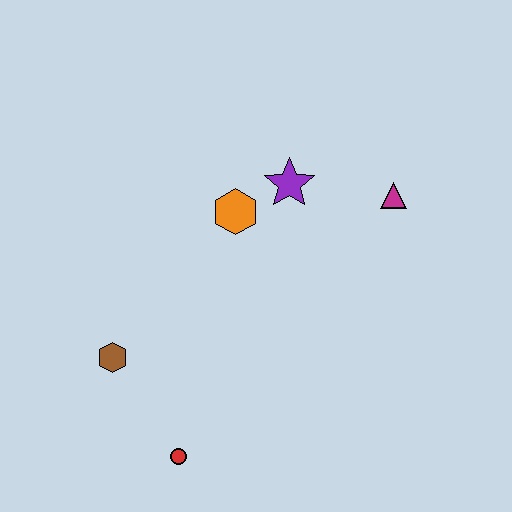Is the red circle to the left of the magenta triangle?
Yes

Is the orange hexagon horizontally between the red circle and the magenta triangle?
Yes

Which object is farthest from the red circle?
The magenta triangle is farthest from the red circle.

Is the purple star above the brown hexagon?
Yes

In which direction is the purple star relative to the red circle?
The purple star is above the red circle.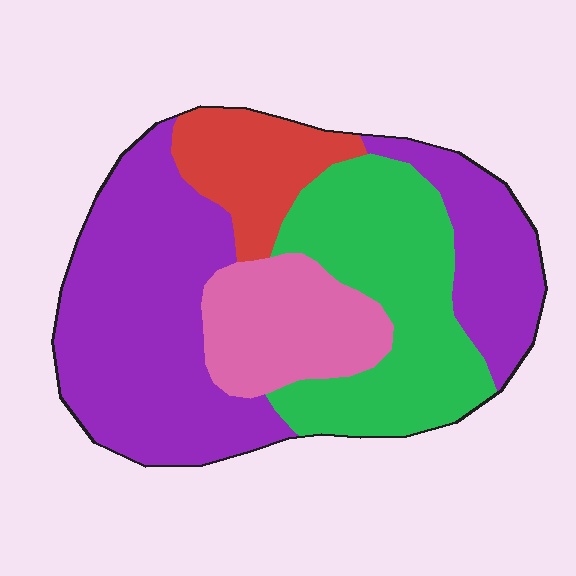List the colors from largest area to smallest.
From largest to smallest: purple, green, pink, red.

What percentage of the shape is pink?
Pink takes up about one sixth (1/6) of the shape.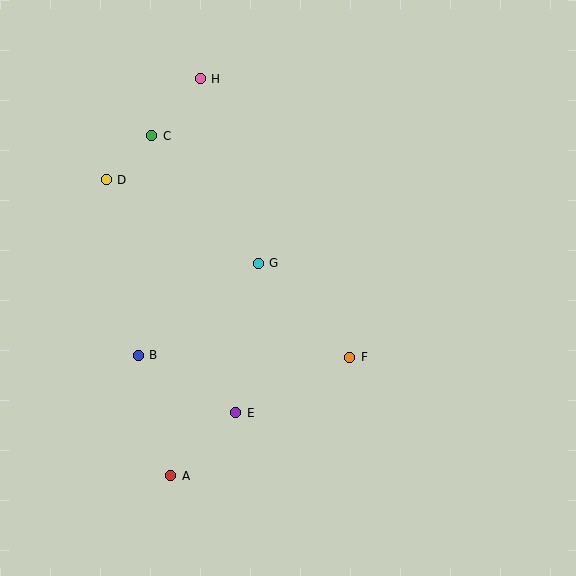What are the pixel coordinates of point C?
Point C is at (152, 136).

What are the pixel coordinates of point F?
Point F is at (350, 357).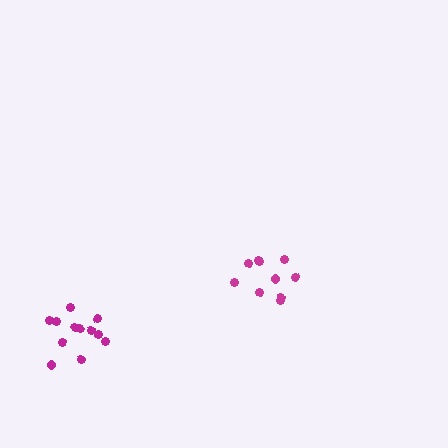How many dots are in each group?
Group 1: 10 dots, Group 2: 12 dots (22 total).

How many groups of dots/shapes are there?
There are 2 groups.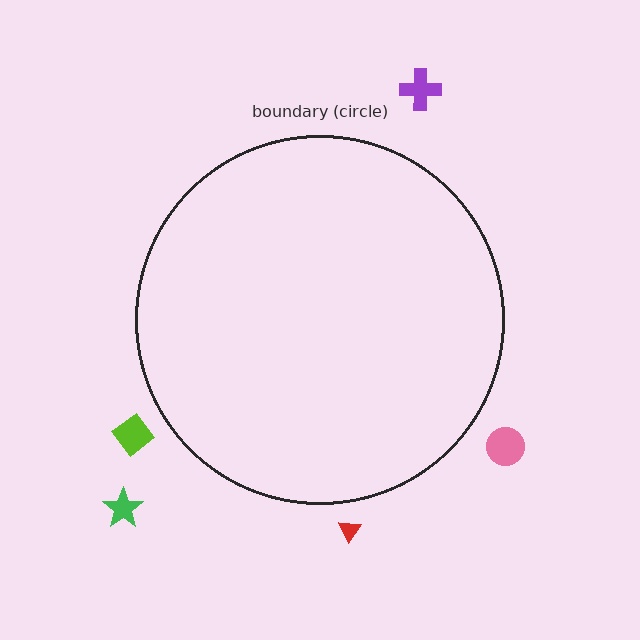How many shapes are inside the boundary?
0 inside, 5 outside.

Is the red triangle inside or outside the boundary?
Outside.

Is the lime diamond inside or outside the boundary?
Outside.